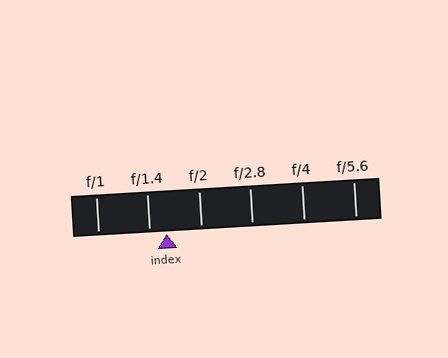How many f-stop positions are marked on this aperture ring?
There are 6 f-stop positions marked.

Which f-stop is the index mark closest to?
The index mark is closest to f/1.4.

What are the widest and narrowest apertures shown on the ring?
The widest aperture shown is f/1 and the narrowest is f/5.6.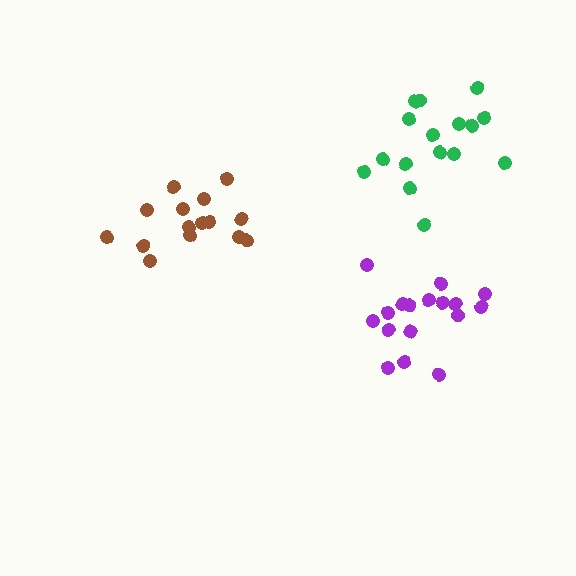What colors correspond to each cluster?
The clusters are colored: brown, purple, green.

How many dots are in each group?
Group 1: 15 dots, Group 2: 17 dots, Group 3: 16 dots (48 total).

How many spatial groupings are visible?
There are 3 spatial groupings.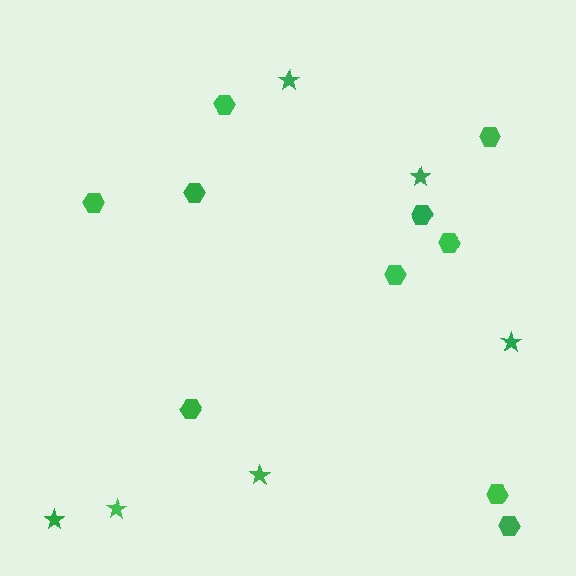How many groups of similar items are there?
There are 2 groups: one group of stars (6) and one group of hexagons (10).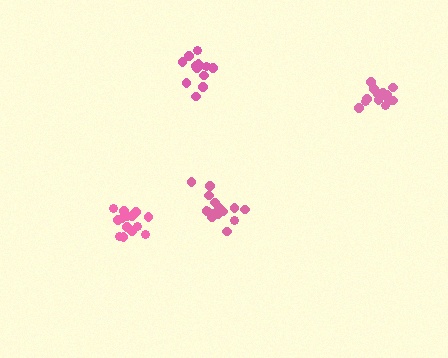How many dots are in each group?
Group 1: 13 dots, Group 2: 14 dots, Group 3: 15 dots, Group 4: 15 dots (57 total).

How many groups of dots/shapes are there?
There are 4 groups.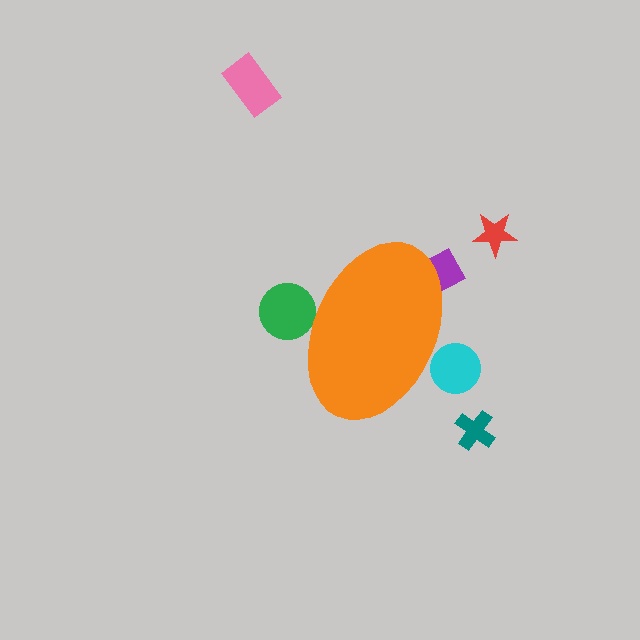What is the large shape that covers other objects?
An orange ellipse.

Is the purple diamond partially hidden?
Yes, the purple diamond is partially hidden behind the orange ellipse.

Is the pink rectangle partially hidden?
No, the pink rectangle is fully visible.